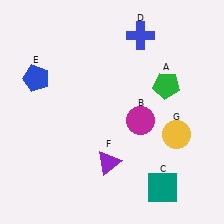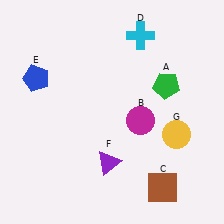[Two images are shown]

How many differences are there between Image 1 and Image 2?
There are 2 differences between the two images.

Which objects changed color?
C changed from teal to brown. D changed from blue to cyan.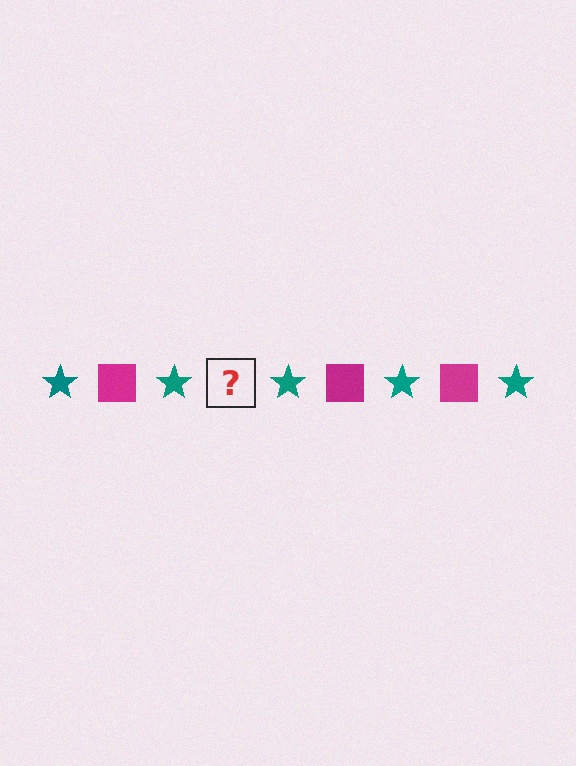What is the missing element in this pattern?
The missing element is a magenta square.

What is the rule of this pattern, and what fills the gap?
The rule is that the pattern alternates between teal star and magenta square. The gap should be filled with a magenta square.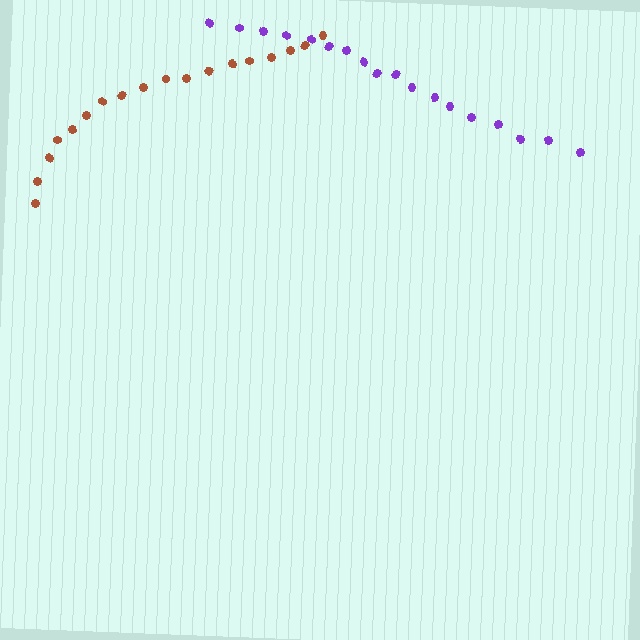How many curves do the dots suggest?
There are 2 distinct paths.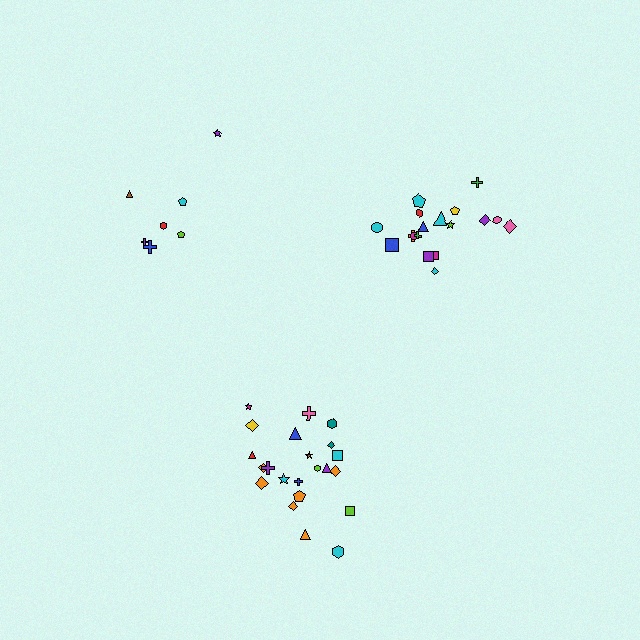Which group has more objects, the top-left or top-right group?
The top-right group.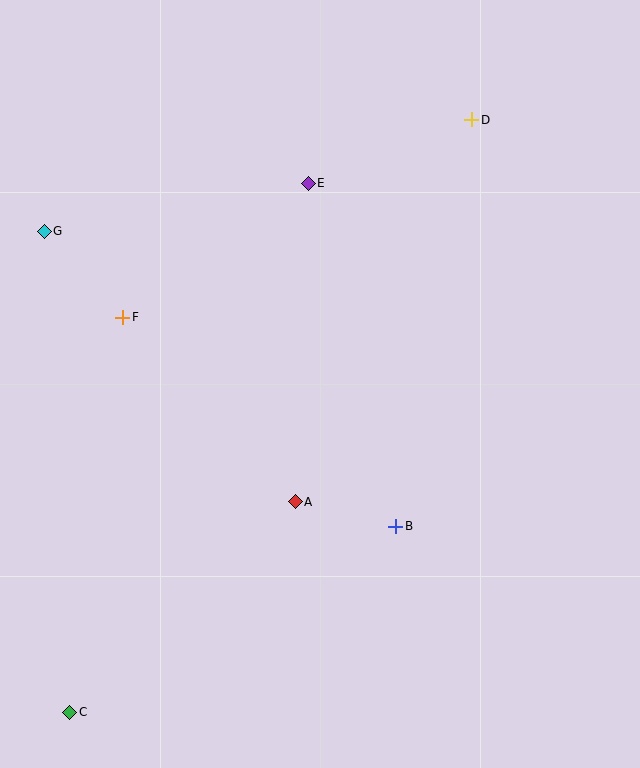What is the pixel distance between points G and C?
The distance between G and C is 482 pixels.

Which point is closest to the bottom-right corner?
Point B is closest to the bottom-right corner.